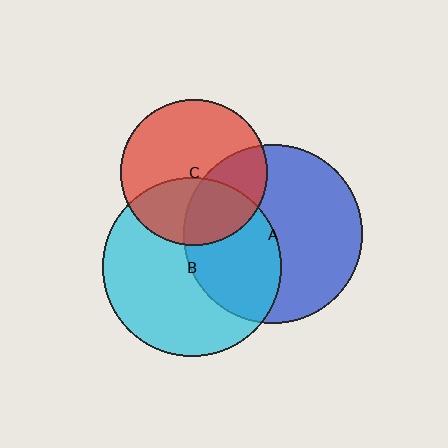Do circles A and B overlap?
Yes.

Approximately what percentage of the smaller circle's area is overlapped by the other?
Approximately 40%.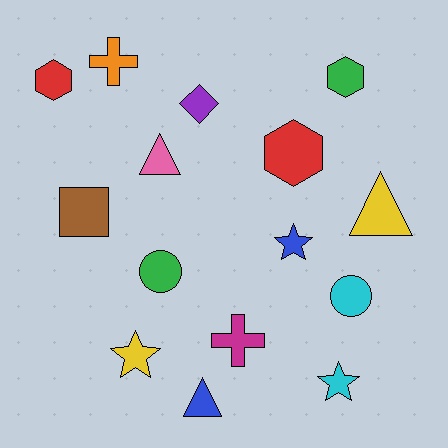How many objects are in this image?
There are 15 objects.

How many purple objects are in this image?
There is 1 purple object.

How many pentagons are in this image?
There are no pentagons.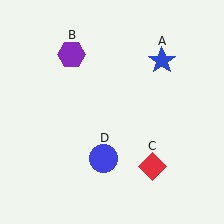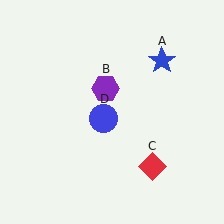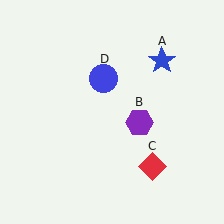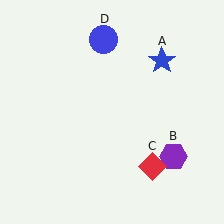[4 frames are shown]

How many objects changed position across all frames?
2 objects changed position: purple hexagon (object B), blue circle (object D).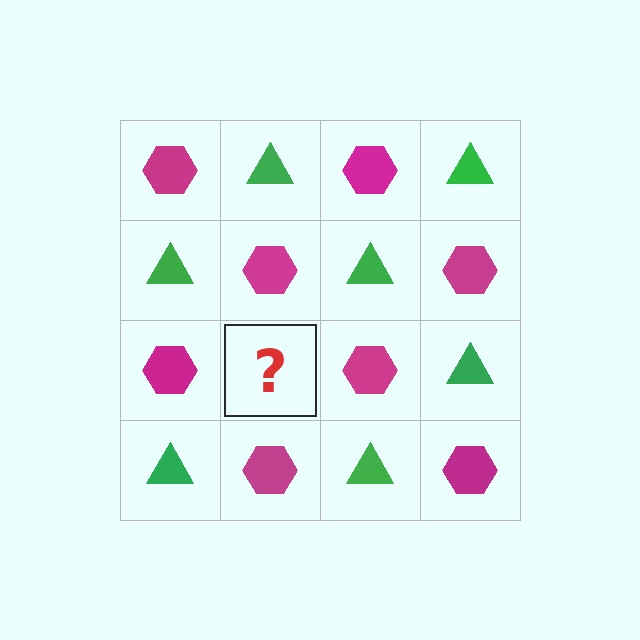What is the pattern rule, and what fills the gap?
The rule is that it alternates magenta hexagon and green triangle in a checkerboard pattern. The gap should be filled with a green triangle.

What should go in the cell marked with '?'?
The missing cell should contain a green triangle.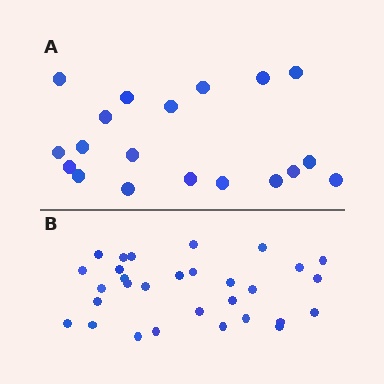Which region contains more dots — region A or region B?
Region B (the bottom region) has more dots.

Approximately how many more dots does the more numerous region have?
Region B has roughly 12 or so more dots than region A.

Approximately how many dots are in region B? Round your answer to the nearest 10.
About 30 dots.